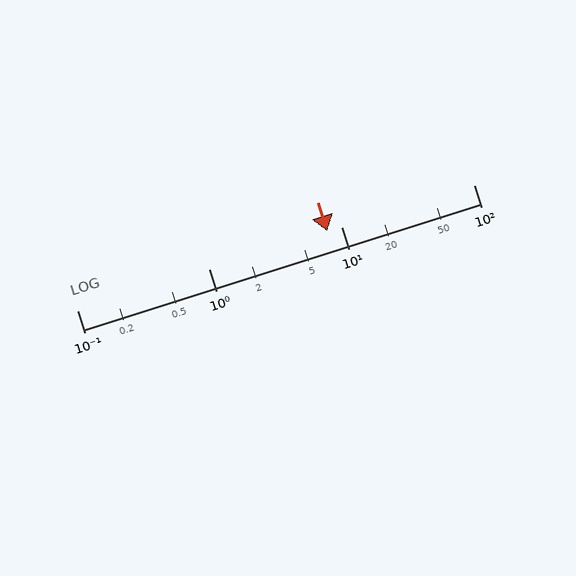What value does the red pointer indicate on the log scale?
The pointer indicates approximately 7.8.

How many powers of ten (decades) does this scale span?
The scale spans 3 decades, from 0.1 to 100.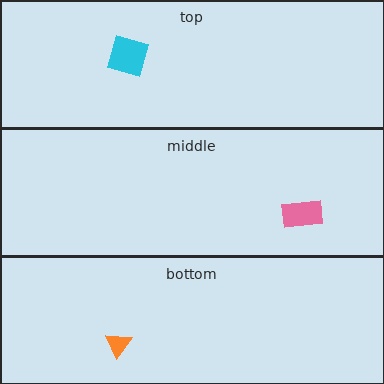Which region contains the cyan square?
The top region.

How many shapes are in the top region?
1.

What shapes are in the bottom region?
The orange triangle.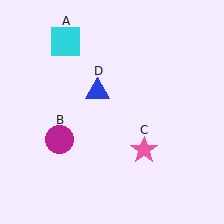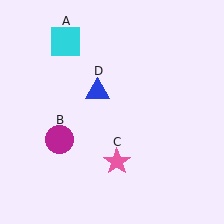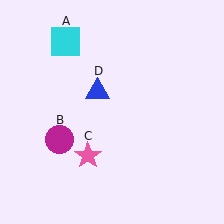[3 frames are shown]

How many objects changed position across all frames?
1 object changed position: pink star (object C).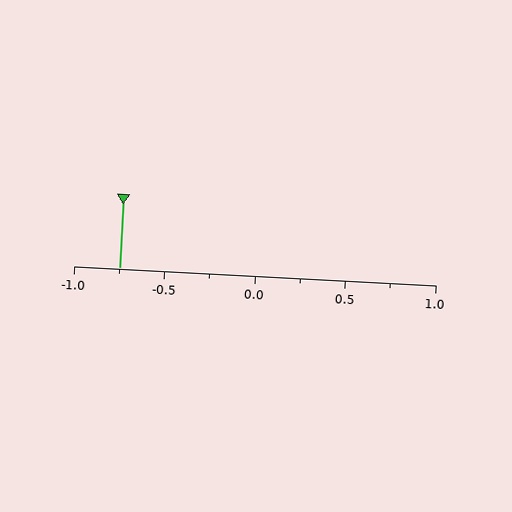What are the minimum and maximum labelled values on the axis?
The axis runs from -1.0 to 1.0.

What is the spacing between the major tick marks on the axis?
The major ticks are spaced 0.5 apart.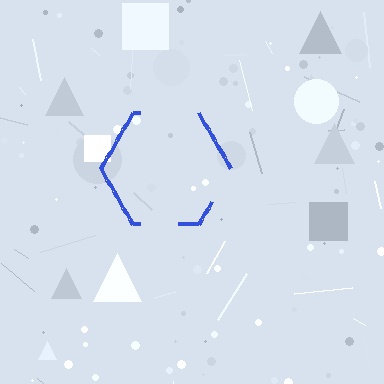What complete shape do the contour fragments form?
The contour fragments form a hexagon.